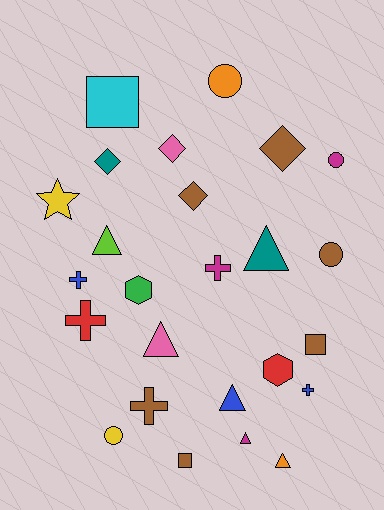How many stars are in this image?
There is 1 star.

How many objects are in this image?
There are 25 objects.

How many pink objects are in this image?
There are 2 pink objects.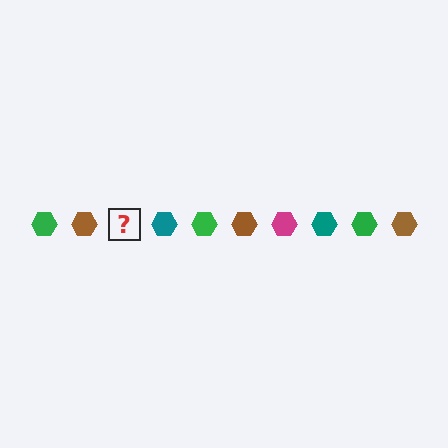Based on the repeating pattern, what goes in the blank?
The blank should be a magenta hexagon.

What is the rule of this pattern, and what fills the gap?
The rule is that the pattern cycles through green, brown, magenta, teal hexagons. The gap should be filled with a magenta hexagon.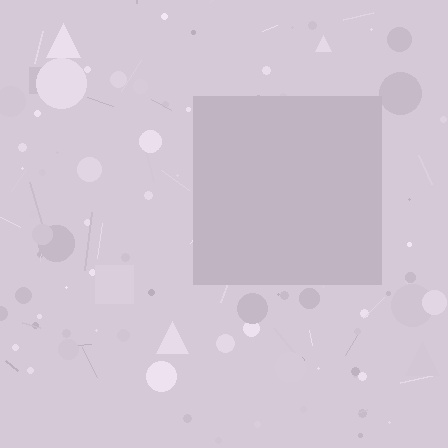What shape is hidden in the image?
A square is hidden in the image.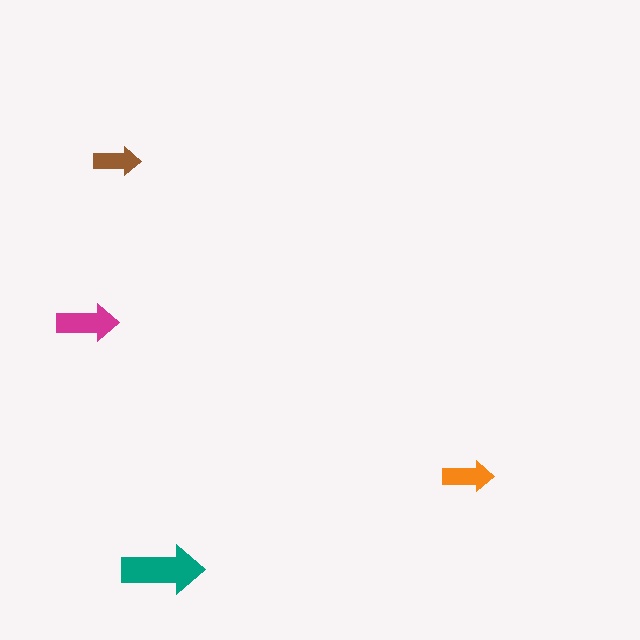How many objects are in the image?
There are 4 objects in the image.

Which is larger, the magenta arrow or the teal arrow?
The teal one.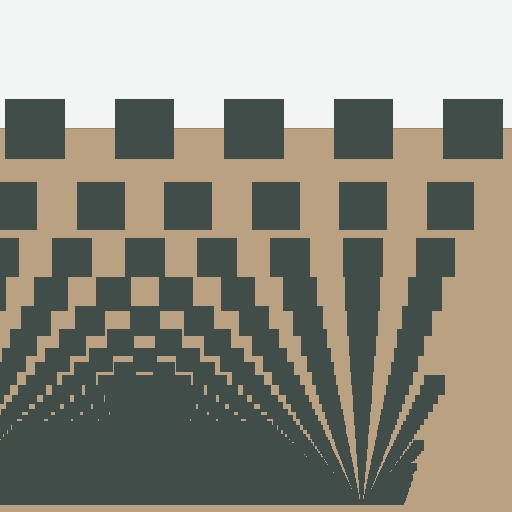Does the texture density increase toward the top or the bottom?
Density increases toward the bottom.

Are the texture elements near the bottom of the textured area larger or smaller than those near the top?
Smaller. The gradient is inverted — elements near the bottom are smaller and denser.